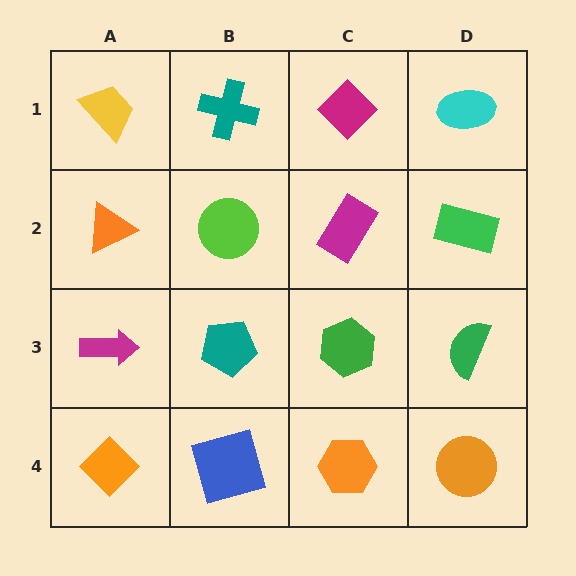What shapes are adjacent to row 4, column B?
A teal pentagon (row 3, column B), an orange diamond (row 4, column A), an orange hexagon (row 4, column C).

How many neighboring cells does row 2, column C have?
4.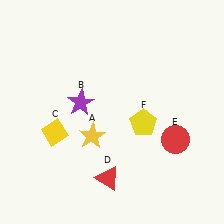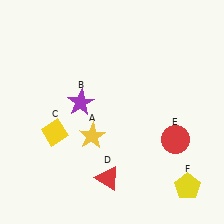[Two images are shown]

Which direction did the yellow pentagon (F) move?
The yellow pentagon (F) moved down.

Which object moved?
The yellow pentagon (F) moved down.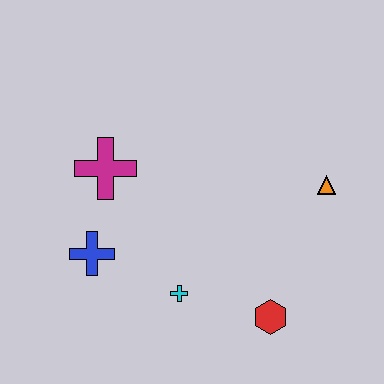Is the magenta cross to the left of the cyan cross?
Yes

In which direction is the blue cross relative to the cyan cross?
The blue cross is to the left of the cyan cross.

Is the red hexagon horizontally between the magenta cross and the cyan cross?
No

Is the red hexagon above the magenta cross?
No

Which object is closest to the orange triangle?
The red hexagon is closest to the orange triangle.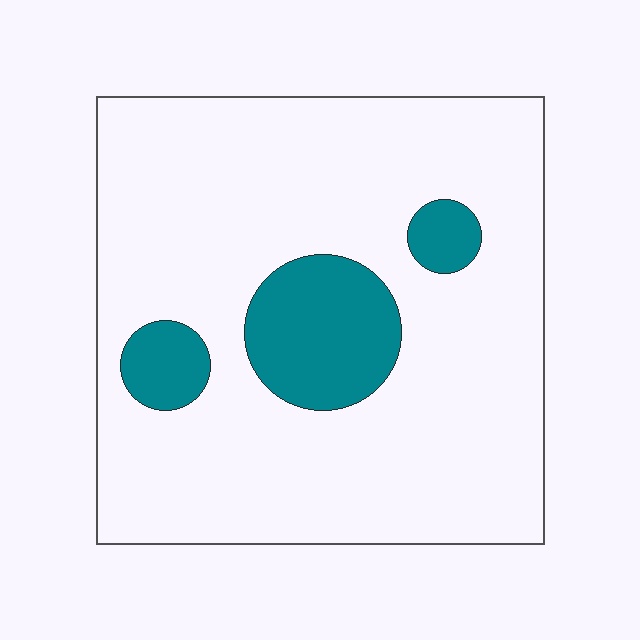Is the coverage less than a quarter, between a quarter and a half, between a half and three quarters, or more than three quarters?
Less than a quarter.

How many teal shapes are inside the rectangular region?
3.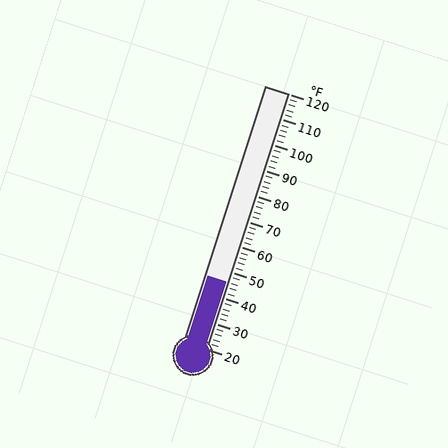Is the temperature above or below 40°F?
The temperature is above 40°F.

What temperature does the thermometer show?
The thermometer shows approximately 46°F.